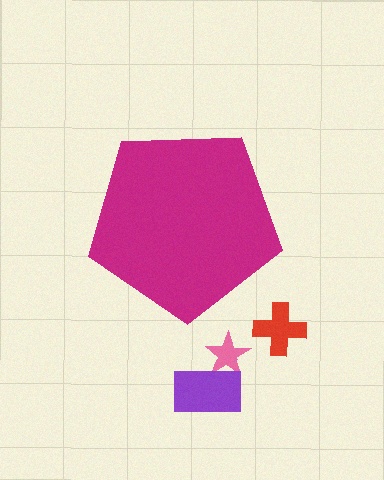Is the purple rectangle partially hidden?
No, the purple rectangle is fully visible.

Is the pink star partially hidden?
No, the pink star is fully visible.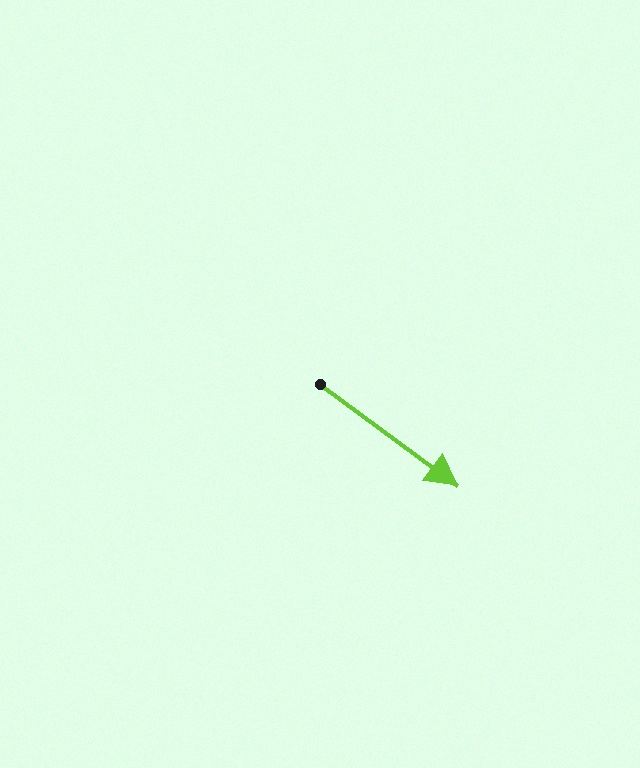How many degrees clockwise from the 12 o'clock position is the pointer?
Approximately 126 degrees.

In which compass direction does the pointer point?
Southeast.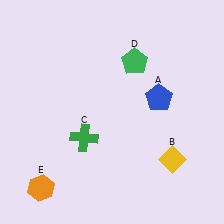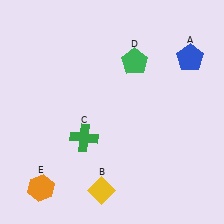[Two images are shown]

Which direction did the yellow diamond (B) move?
The yellow diamond (B) moved left.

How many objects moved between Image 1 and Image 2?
2 objects moved between the two images.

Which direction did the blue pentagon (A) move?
The blue pentagon (A) moved up.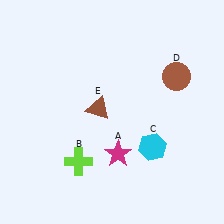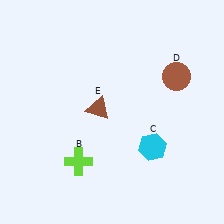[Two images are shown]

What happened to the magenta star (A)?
The magenta star (A) was removed in Image 2. It was in the bottom-right area of Image 1.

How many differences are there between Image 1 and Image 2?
There is 1 difference between the two images.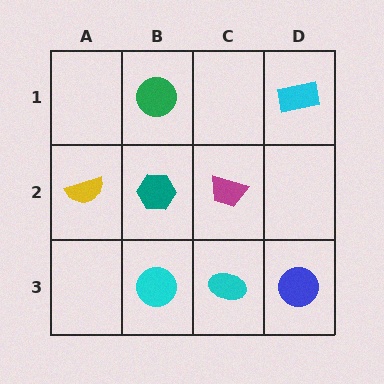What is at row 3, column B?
A cyan circle.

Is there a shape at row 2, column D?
No, that cell is empty.